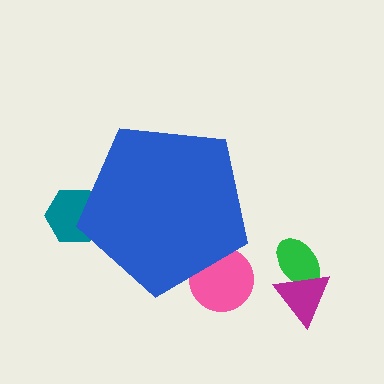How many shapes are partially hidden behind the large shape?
2 shapes are partially hidden.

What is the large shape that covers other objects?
A blue pentagon.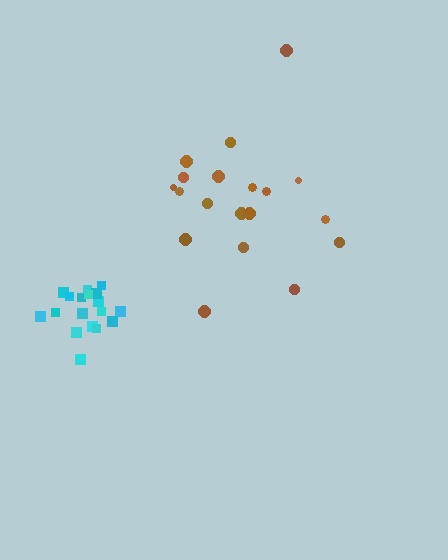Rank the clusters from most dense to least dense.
cyan, brown.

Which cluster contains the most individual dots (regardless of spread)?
Brown (19).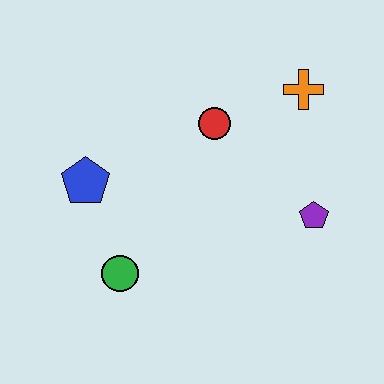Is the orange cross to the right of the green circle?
Yes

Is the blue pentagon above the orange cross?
No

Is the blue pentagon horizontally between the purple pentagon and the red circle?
No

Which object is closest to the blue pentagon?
The green circle is closest to the blue pentagon.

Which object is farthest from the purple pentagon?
The blue pentagon is farthest from the purple pentagon.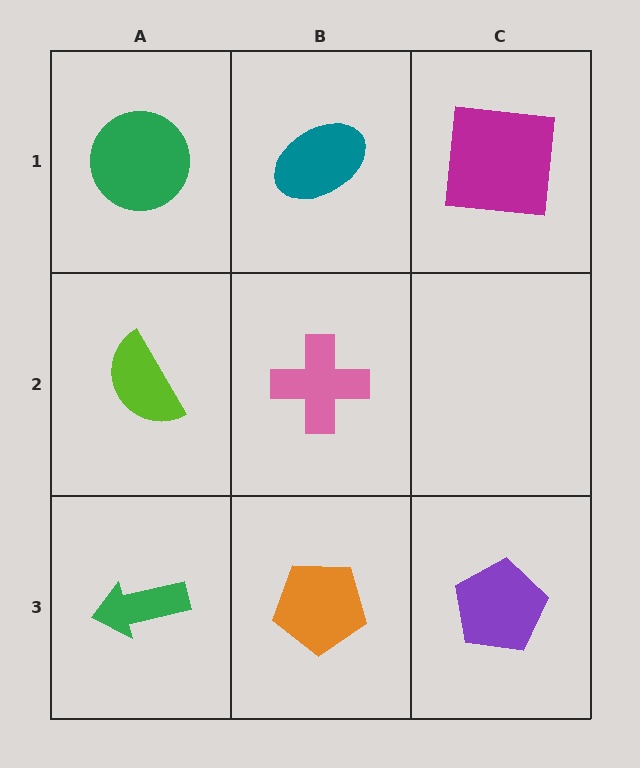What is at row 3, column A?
A green arrow.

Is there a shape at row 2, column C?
No, that cell is empty.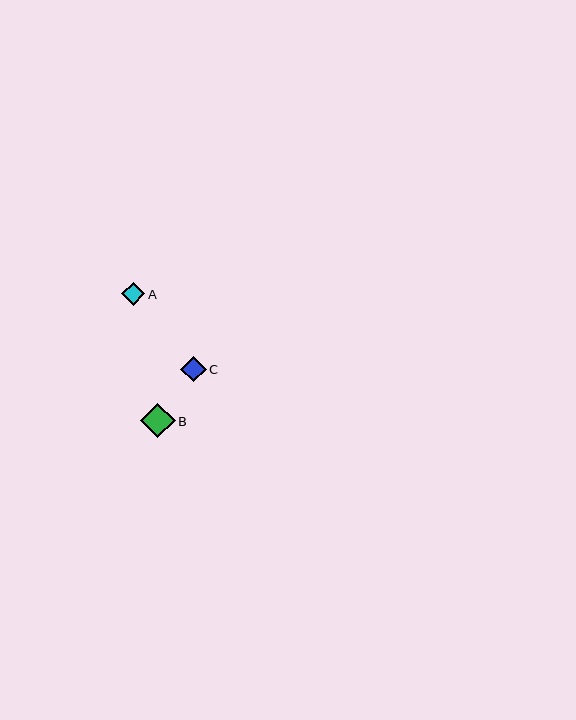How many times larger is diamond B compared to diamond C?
Diamond B is approximately 1.3 times the size of diamond C.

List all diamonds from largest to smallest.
From largest to smallest: B, C, A.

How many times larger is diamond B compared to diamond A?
Diamond B is approximately 1.5 times the size of diamond A.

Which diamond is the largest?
Diamond B is the largest with a size of approximately 34 pixels.